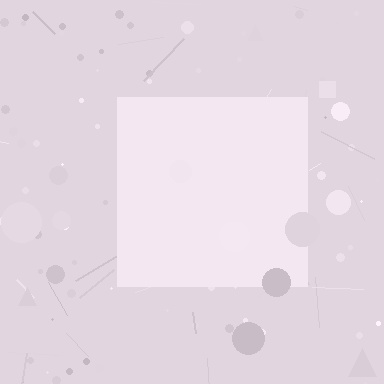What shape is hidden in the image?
A square is hidden in the image.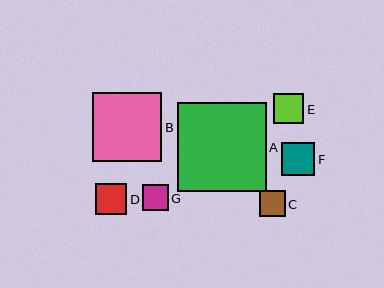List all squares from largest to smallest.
From largest to smallest: A, B, F, D, E, C, G.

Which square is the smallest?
Square G is the smallest with a size of approximately 25 pixels.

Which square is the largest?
Square A is the largest with a size of approximately 89 pixels.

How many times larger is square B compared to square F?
Square B is approximately 2.1 times the size of square F.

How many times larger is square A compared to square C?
Square A is approximately 3.4 times the size of square C.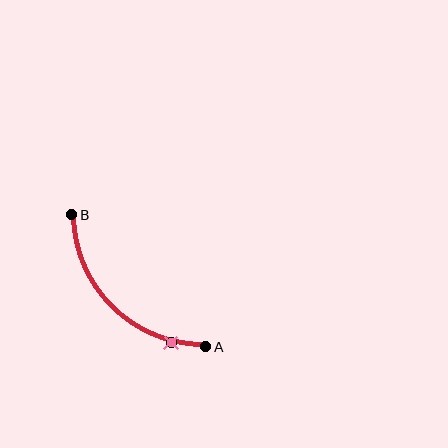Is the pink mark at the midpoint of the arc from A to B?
No. The pink mark lies on the arc but is closer to endpoint A. The arc midpoint would be at the point on the curve equidistant along the arc from both A and B.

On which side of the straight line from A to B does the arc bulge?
The arc bulges below and to the left of the straight line connecting A and B.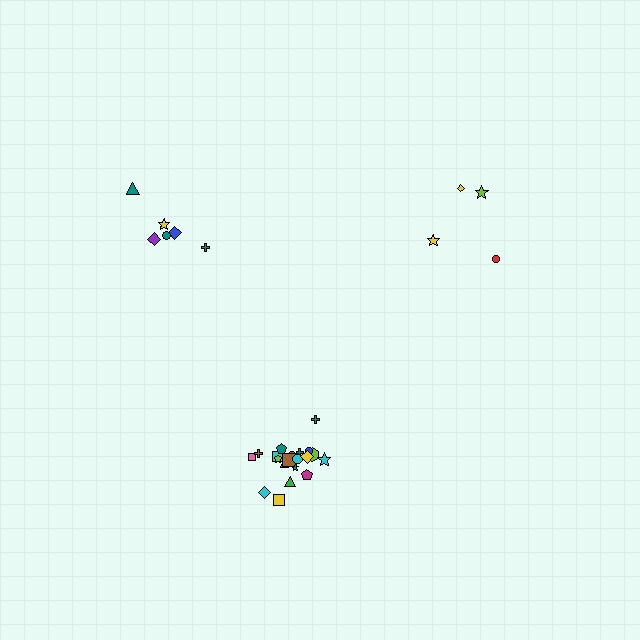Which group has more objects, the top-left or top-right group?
The top-left group.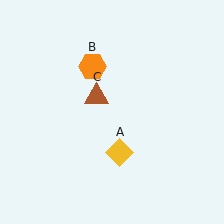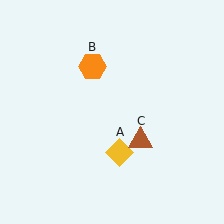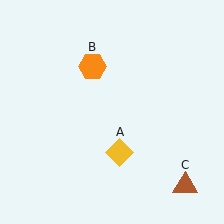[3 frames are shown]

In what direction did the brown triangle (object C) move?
The brown triangle (object C) moved down and to the right.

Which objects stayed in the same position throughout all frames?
Yellow diamond (object A) and orange hexagon (object B) remained stationary.